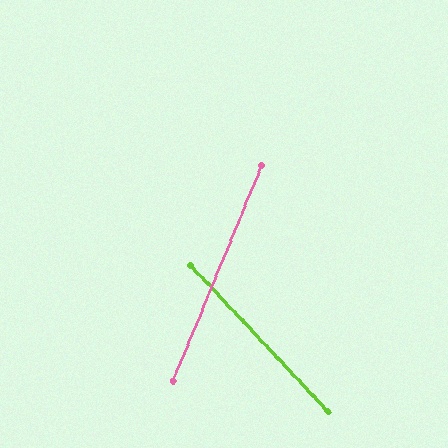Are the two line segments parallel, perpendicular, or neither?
Neither parallel nor perpendicular — they differ by about 66°.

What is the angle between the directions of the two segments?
Approximately 66 degrees.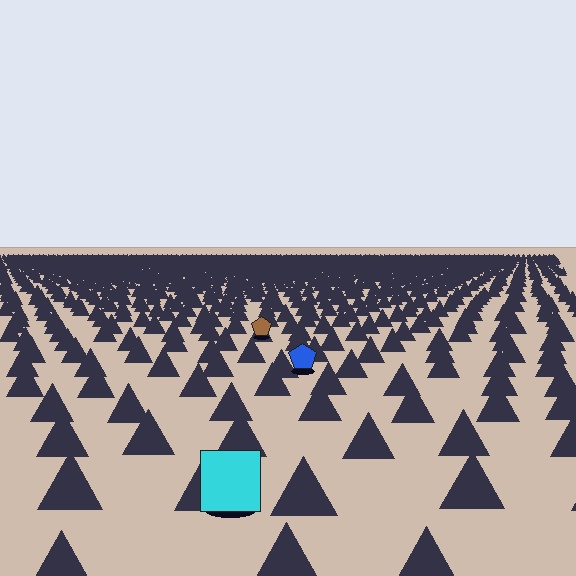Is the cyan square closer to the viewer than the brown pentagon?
Yes. The cyan square is closer — you can tell from the texture gradient: the ground texture is coarser near it.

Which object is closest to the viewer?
The cyan square is closest. The texture marks near it are larger and more spread out.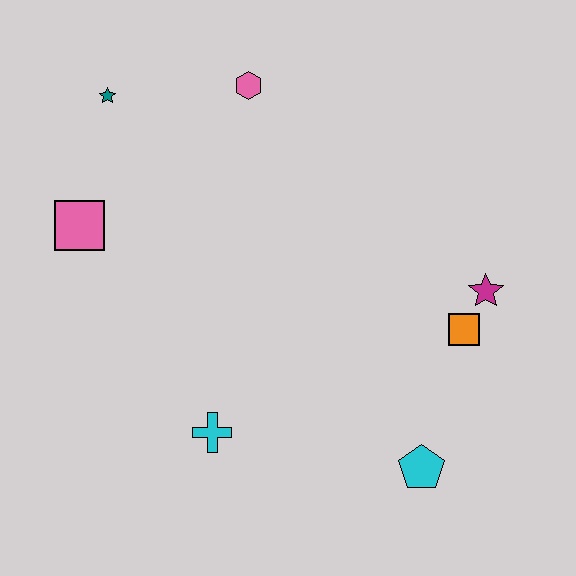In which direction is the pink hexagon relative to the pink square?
The pink hexagon is to the right of the pink square.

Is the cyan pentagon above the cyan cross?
No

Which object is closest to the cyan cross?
The cyan pentagon is closest to the cyan cross.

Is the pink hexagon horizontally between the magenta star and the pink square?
Yes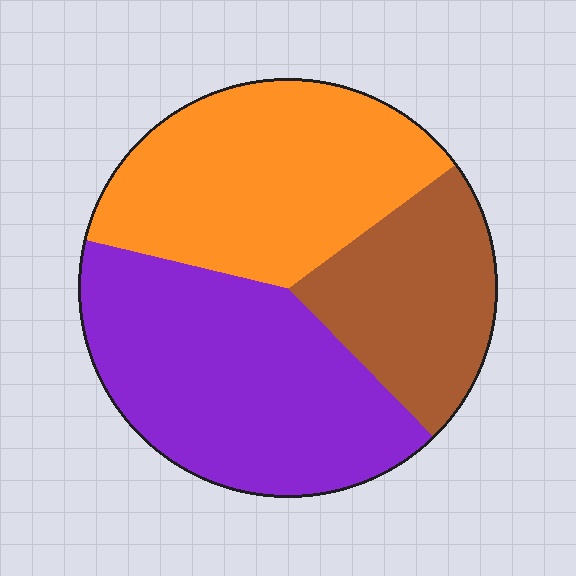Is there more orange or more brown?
Orange.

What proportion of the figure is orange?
Orange takes up about three eighths (3/8) of the figure.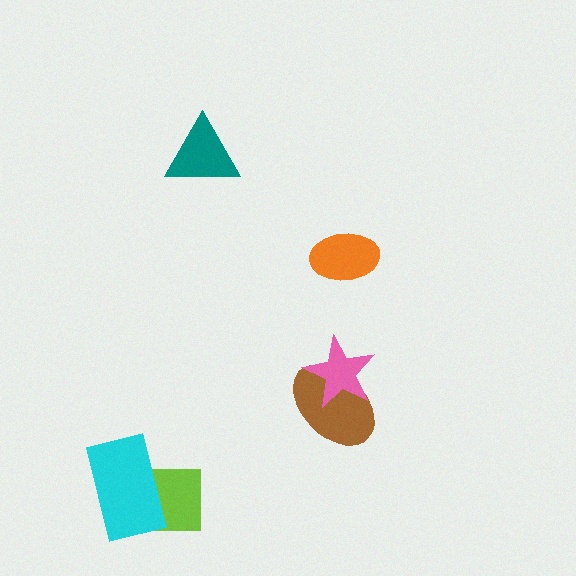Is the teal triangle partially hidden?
No, no other shape covers it.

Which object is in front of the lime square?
The cyan rectangle is in front of the lime square.